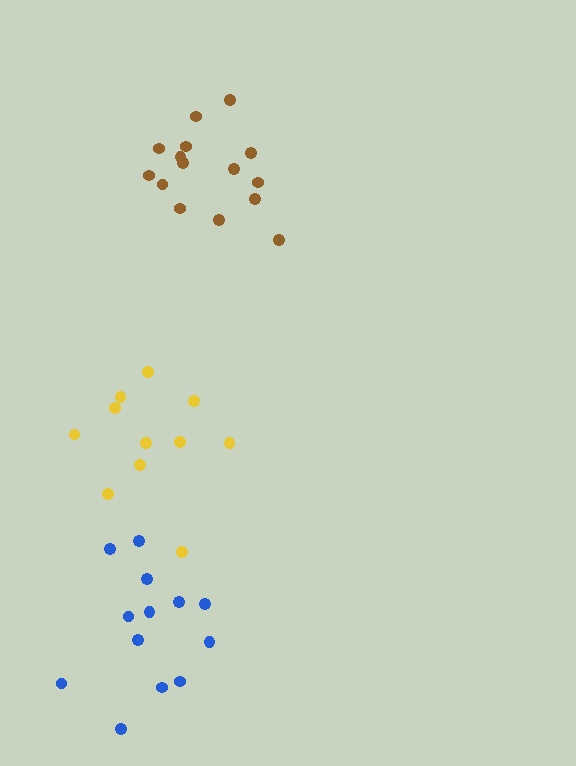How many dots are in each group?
Group 1: 11 dots, Group 2: 15 dots, Group 3: 13 dots (39 total).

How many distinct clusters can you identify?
There are 3 distinct clusters.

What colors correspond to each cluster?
The clusters are colored: yellow, brown, blue.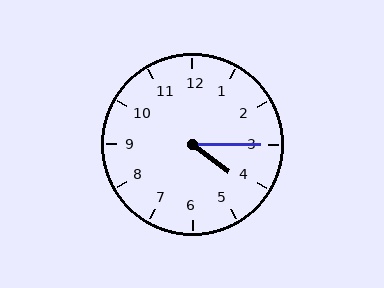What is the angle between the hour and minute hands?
Approximately 38 degrees.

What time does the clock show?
4:15.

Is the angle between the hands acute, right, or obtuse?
It is acute.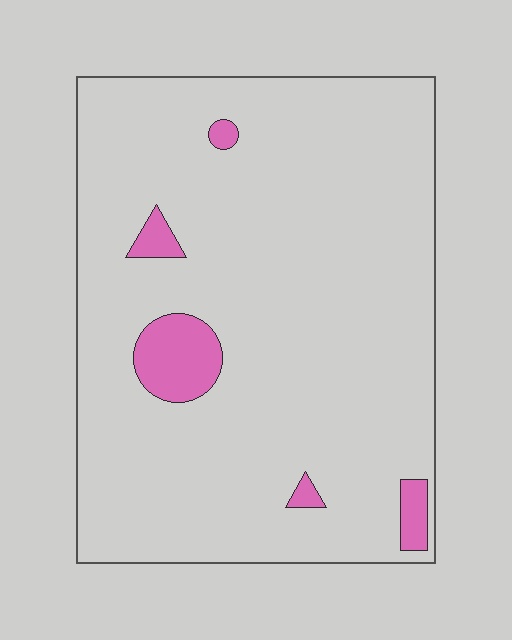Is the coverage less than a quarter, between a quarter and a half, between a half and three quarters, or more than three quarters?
Less than a quarter.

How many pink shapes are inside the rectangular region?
5.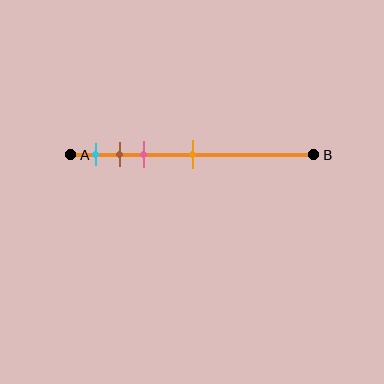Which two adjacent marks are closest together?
The brown and pink marks are the closest adjacent pair.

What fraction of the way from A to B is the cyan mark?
The cyan mark is approximately 10% (0.1) of the way from A to B.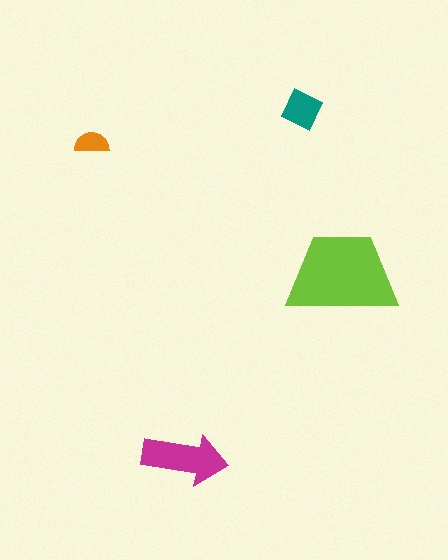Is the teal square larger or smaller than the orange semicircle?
Larger.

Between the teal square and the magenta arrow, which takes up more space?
The magenta arrow.